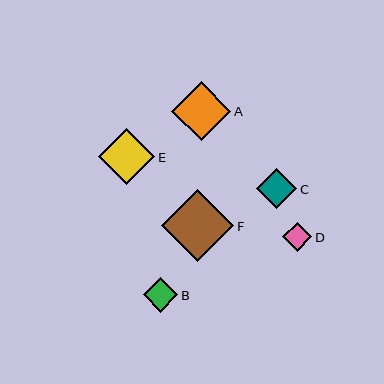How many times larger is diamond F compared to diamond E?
Diamond F is approximately 1.3 times the size of diamond E.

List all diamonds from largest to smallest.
From largest to smallest: F, A, E, C, B, D.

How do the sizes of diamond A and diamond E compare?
Diamond A and diamond E are approximately the same size.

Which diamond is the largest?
Diamond F is the largest with a size of approximately 73 pixels.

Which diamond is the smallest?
Diamond D is the smallest with a size of approximately 29 pixels.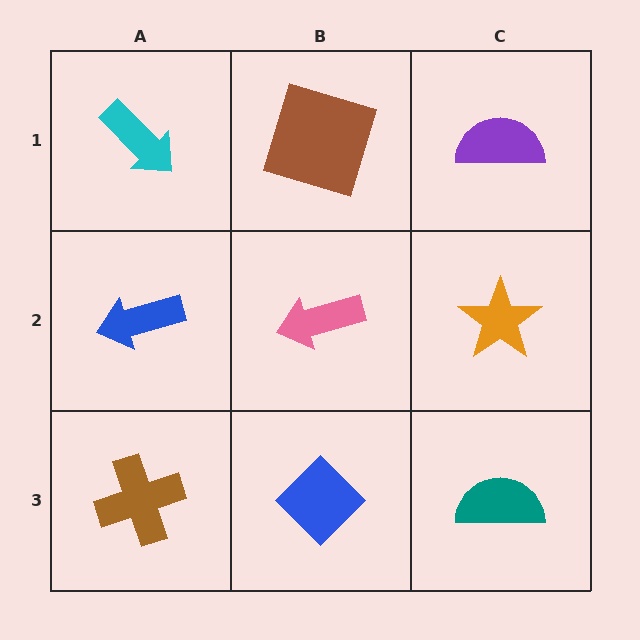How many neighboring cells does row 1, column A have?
2.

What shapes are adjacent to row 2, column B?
A brown square (row 1, column B), a blue diamond (row 3, column B), a blue arrow (row 2, column A), an orange star (row 2, column C).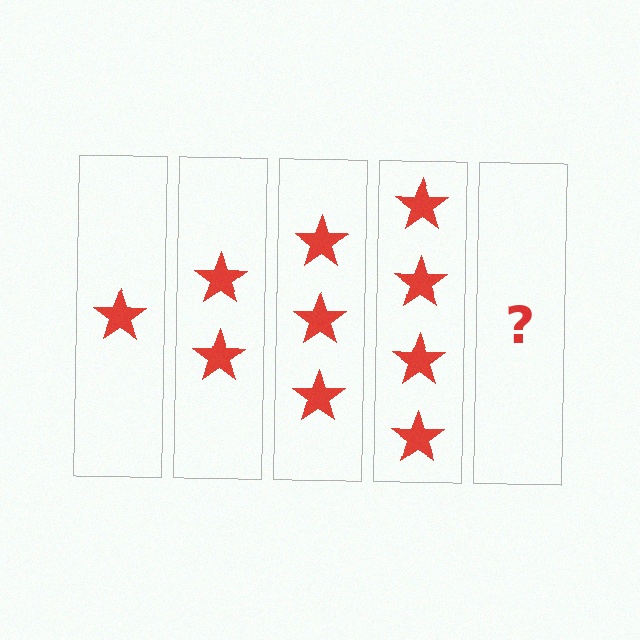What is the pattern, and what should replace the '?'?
The pattern is that each step adds one more star. The '?' should be 5 stars.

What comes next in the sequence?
The next element should be 5 stars.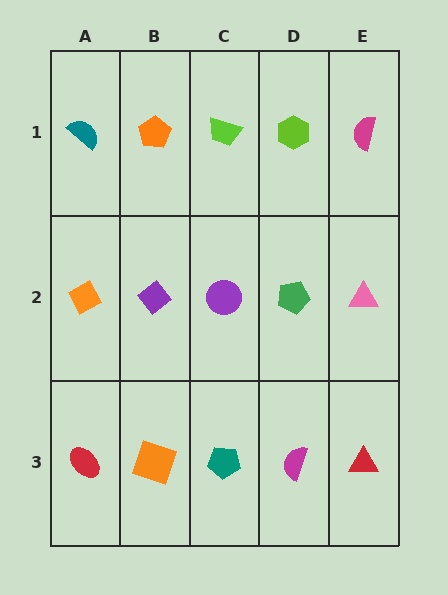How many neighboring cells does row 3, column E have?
2.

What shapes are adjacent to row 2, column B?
An orange pentagon (row 1, column B), an orange square (row 3, column B), an orange diamond (row 2, column A), a purple circle (row 2, column C).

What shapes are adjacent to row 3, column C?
A purple circle (row 2, column C), an orange square (row 3, column B), a magenta semicircle (row 3, column D).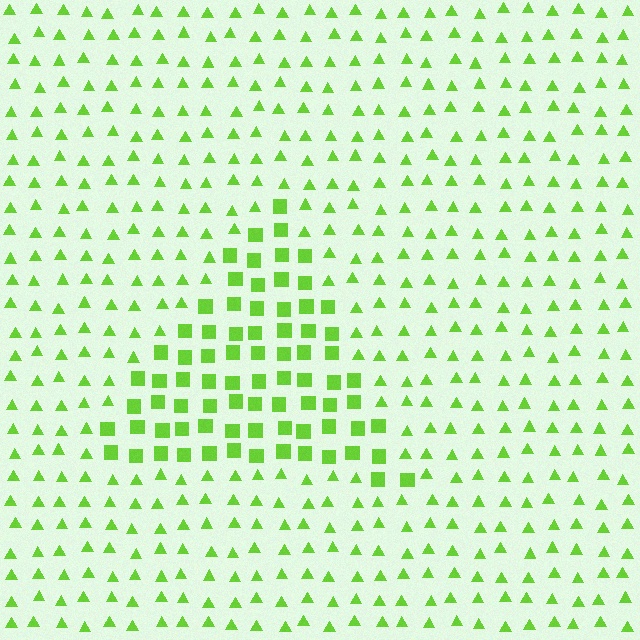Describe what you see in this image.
The image is filled with small lime elements arranged in a uniform grid. A triangle-shaped region contains squares, while the surrounding area contains triangles. The boundary is defined purely by the change in element shape.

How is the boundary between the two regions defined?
The boundary is defined by a change in element shape: squares inside vs. triangles outside. All elements share the same color and spacing.